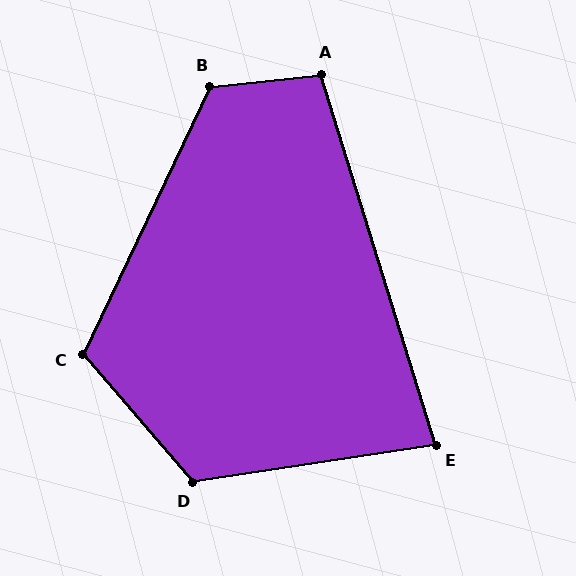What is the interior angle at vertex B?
Approximately 122 degrees (obtuse).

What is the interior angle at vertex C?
Approximately 114 degrees (obtuse).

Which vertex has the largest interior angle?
D, at approximately 122 degrees.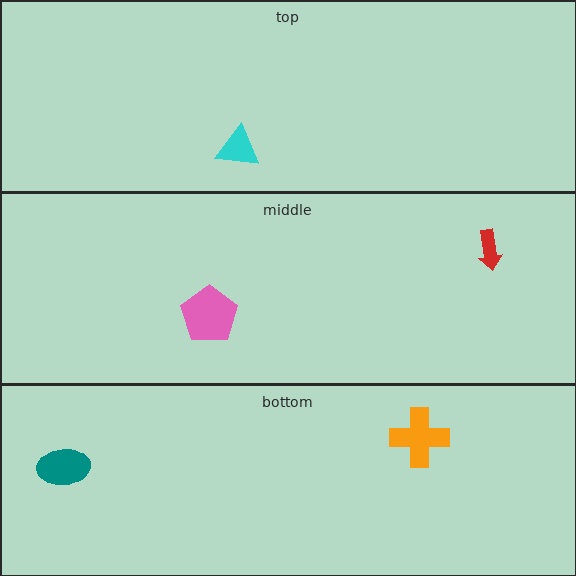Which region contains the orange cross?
The bottom region.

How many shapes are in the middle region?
2.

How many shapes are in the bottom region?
2.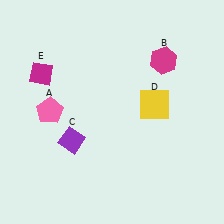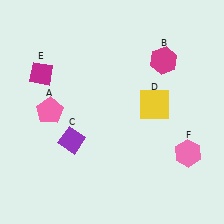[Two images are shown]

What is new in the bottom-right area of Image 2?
A pink hexagon (F) was added in the bottom-right area of Image 2.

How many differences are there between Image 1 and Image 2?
There is 1 difference between the two images.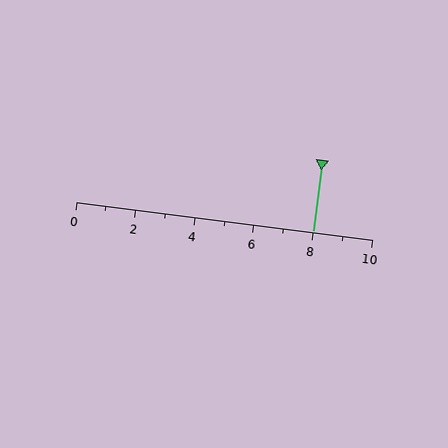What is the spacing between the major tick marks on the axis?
The major ticks are spaced 2 apart.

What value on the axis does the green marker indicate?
The marker indicates approximately 8.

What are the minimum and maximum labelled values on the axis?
The axis runs from 0 to 10.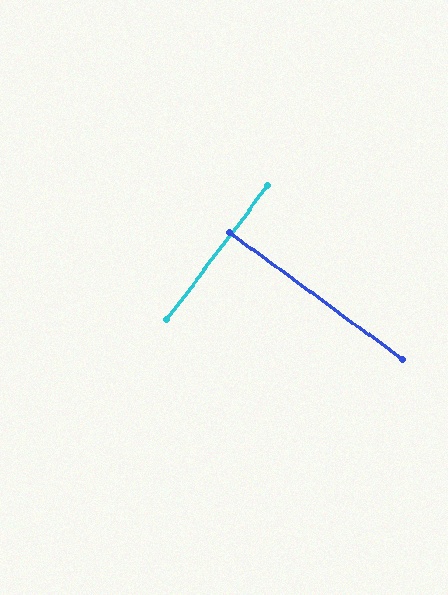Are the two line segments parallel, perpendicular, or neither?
Perpendicular — they meet at approximately 89°.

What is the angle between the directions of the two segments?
Approximately 89 degrees.